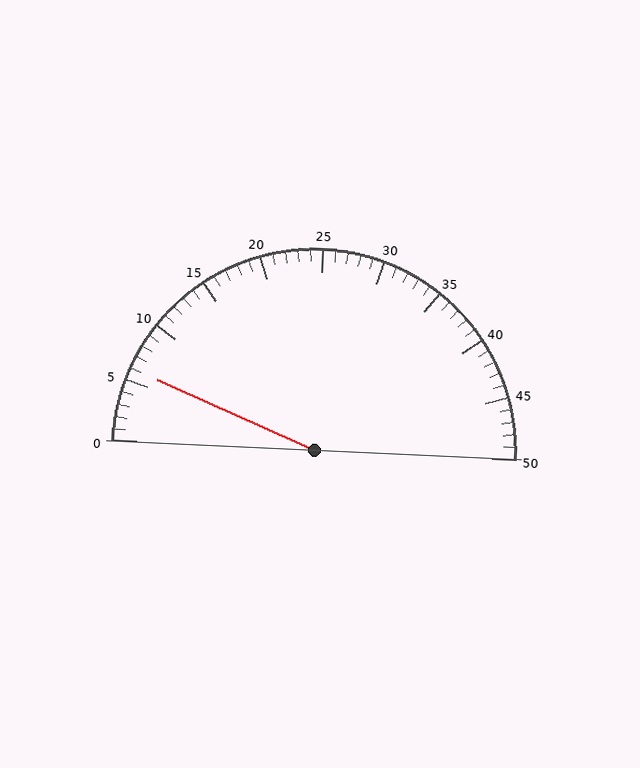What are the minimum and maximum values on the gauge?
The gauge ranges from 0 to 50.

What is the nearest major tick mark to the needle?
The nearest major tick mark is 5.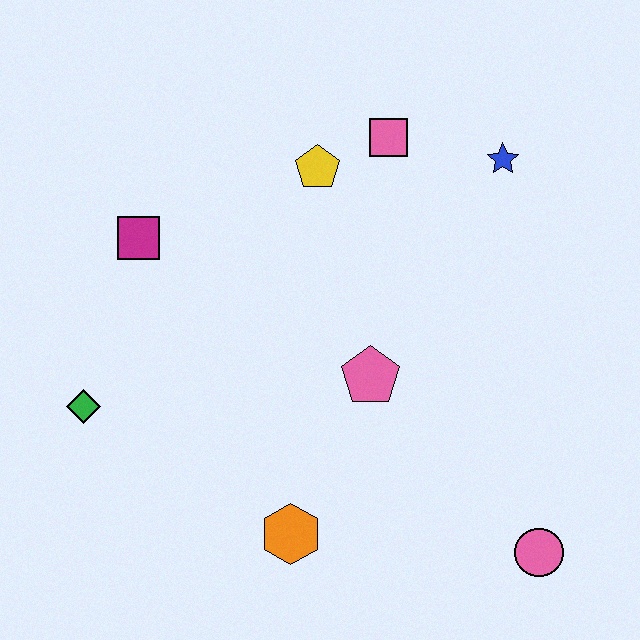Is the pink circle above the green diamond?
No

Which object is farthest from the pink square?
The pink circle is farthest from the pink square.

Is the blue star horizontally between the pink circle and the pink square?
Yes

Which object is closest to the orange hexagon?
The pink pentagon is closest to the orange hexagon.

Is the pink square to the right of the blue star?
No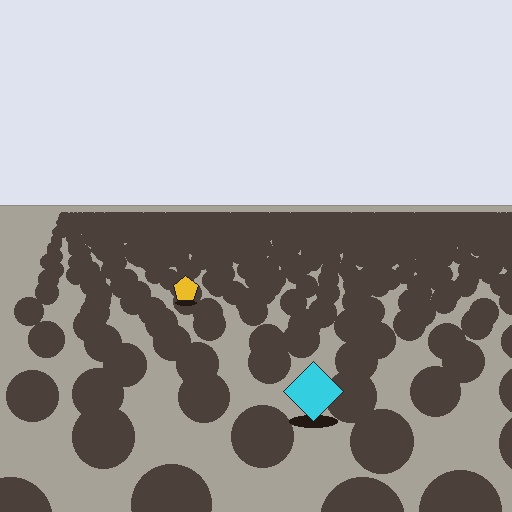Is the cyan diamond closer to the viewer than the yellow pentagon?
Yes. The cyan diamond is closer — you can tell from the texture gradient: the ground texture is coarser near it.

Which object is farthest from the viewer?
The yellow pentagon is farthest from the viewer. It appears smaller and the ground texture around it is denser.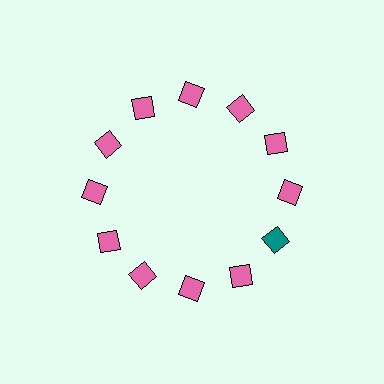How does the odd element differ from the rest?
It has a different color: teal instead of pink.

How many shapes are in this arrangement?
There are 12 shapes arranged in a ring pattern.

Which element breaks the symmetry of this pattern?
The teal diamond at roughly the 4 o'clock position breaks the symmetry. All other shapes are pink diamonds.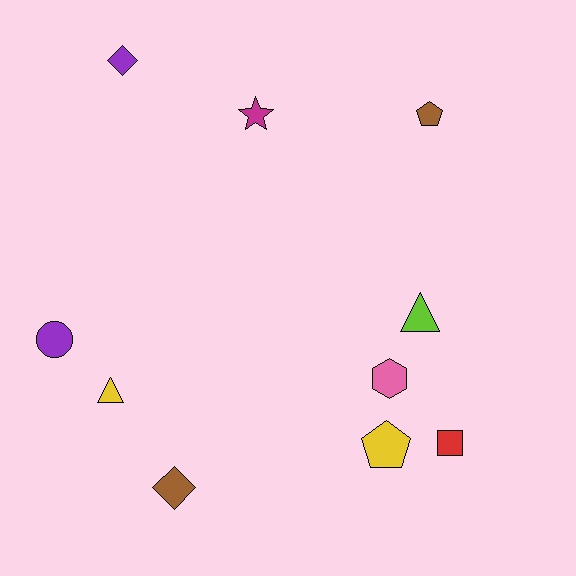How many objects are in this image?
There are 10 objects.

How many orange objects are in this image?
There are no orange objects.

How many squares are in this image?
There is 1 square.